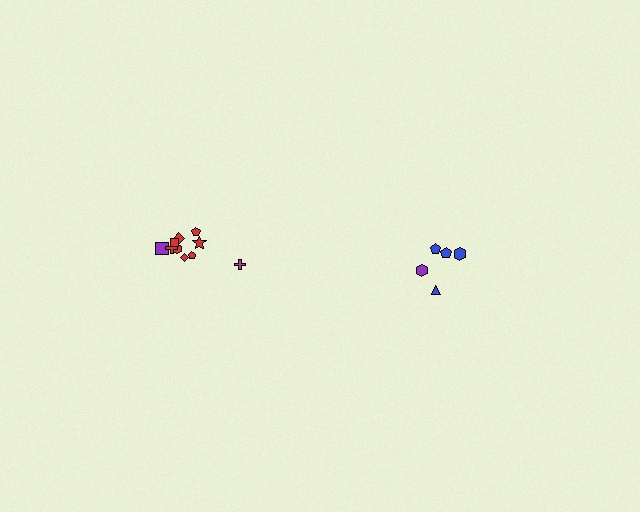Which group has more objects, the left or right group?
The left group.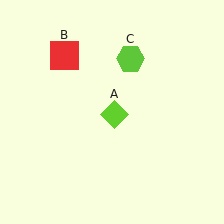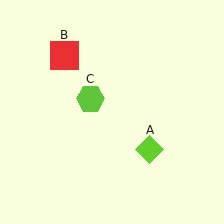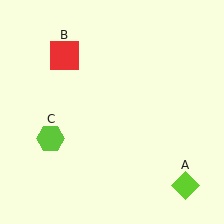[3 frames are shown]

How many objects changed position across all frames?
2 objects changed position: lime diamond (object A), lime hexagon (object C).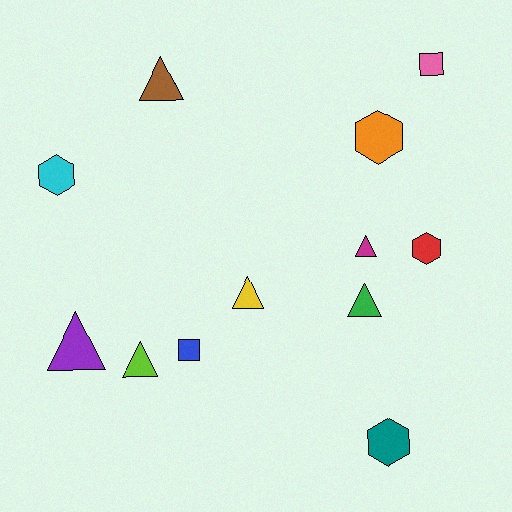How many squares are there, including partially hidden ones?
There are 2 squares.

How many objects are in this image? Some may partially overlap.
There are 12 objects.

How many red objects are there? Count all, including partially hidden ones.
There is 1 red object.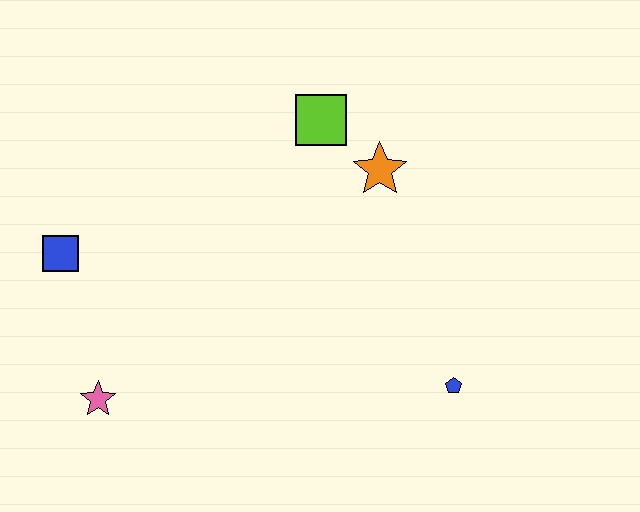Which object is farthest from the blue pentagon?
The blue square is farthest from the blue pentagon.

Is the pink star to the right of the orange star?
No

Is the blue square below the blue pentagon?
No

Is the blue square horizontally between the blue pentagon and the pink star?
No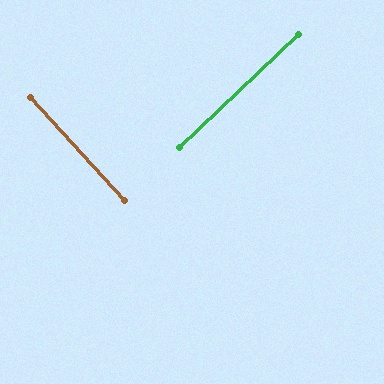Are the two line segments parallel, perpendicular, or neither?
Perpendicular — they meet at approximately 89°.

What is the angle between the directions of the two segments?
Approximately 89 degrees.